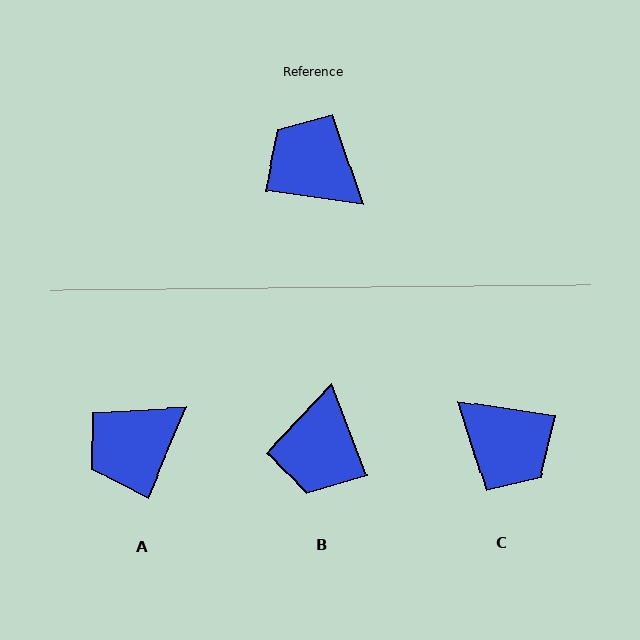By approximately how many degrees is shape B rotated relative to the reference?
Approximately 118 degrees counter-clockwise.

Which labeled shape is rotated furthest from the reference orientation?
C, about 179 degrees away.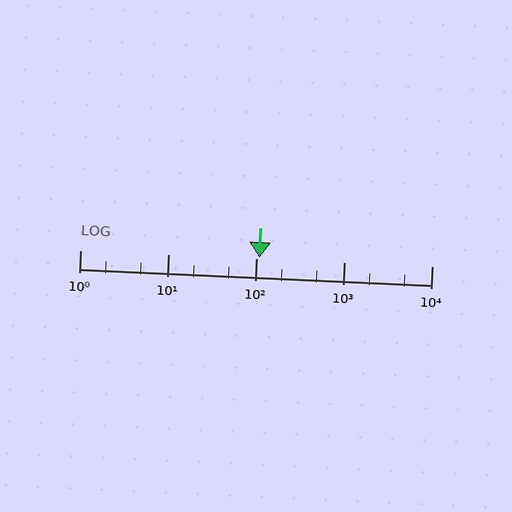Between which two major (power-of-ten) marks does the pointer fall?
The pointer is between 100 and 1000.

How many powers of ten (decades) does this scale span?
The scale spans 4 decades, from 1 to 10000.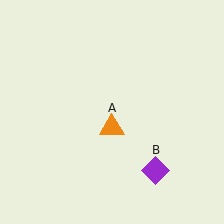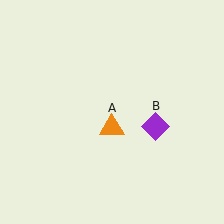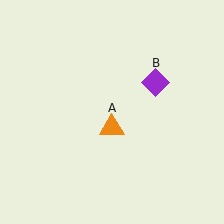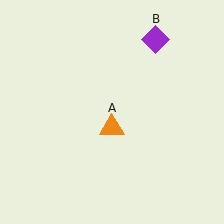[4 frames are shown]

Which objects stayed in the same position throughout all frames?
Orange triangle (object A) remained stationary.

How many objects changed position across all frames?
1 object changed position: purple diamond (object B).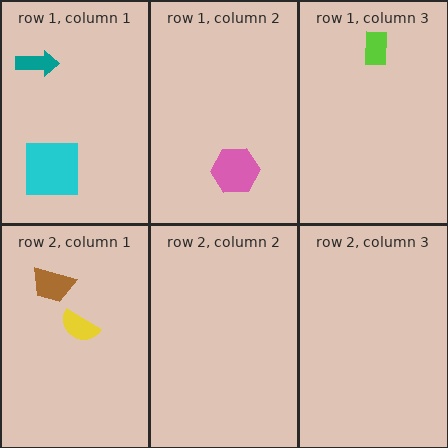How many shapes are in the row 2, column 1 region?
2.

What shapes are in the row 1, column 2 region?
The pink hexagon.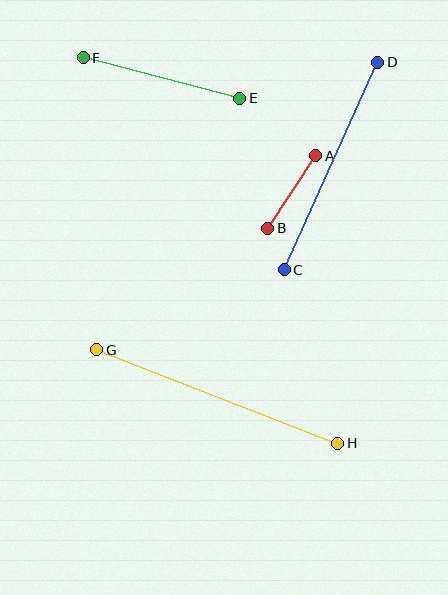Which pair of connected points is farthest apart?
Points G and H are farthest apart.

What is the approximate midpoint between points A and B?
The midpoint is at approximately (292, 192) pixels.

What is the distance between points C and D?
The distance is approximately 227 pixels.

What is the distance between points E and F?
The distance is approximately 161 pixels.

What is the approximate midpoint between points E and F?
The midpoint is at approximately (161, 78) pixels.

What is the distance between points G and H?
The distance is approximately 259 pixels.